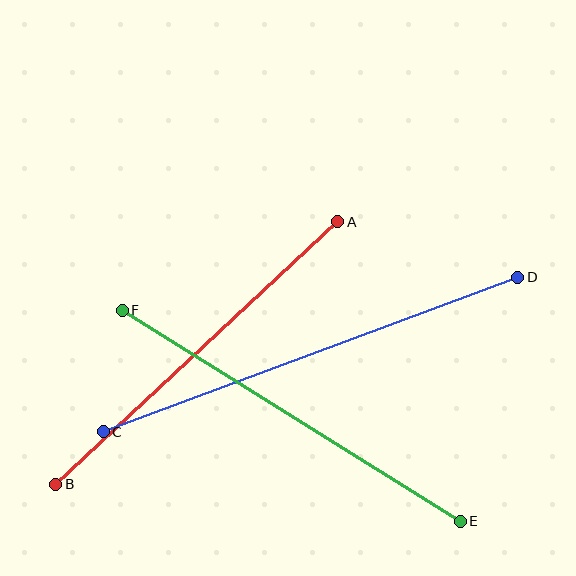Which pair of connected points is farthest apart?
Points C and D are farthest apart.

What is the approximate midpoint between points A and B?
The midpoint is at approximately (197, 353) pixels.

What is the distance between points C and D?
The distance is approximately 442 pixels.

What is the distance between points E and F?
The distance is approximately 398 pixels.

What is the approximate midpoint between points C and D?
The midpoint is at approximately (311, 354) pixels.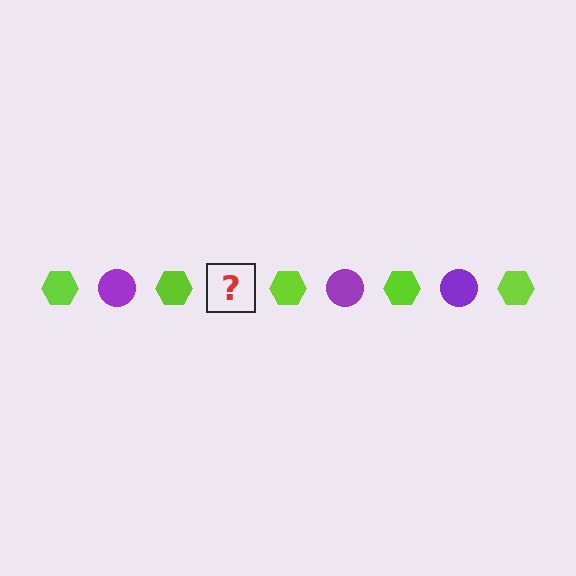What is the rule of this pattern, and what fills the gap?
The rule is that the pattern alternates between lime hexagon and purple circle. The gap should be filled with a purple circle.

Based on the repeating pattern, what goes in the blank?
The blank should be a purple circle.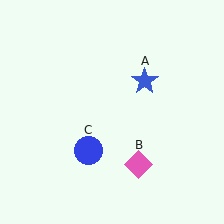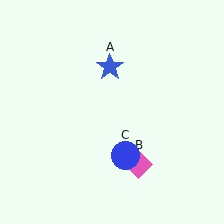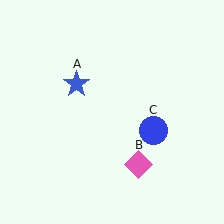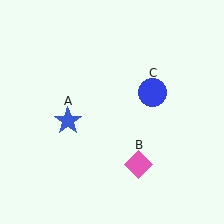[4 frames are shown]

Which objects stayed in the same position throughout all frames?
Pink diamond (object B) remained stationary.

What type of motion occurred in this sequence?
The blue star (object A), blue circle (object C) rotated counterclockwise around the center of the scene.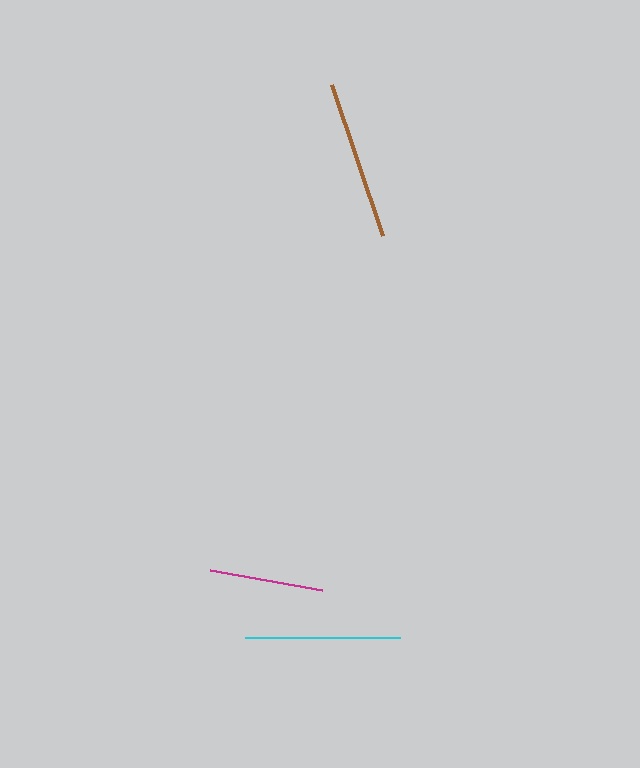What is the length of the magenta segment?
The magenta segment is approximately 114 pixels long.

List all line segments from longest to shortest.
From longest to shortest: brown, cyan, magenta.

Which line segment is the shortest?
The magenta line is the shortest at approximately 114 pixels.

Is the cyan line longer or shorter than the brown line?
The brown line is longer than the cyan line.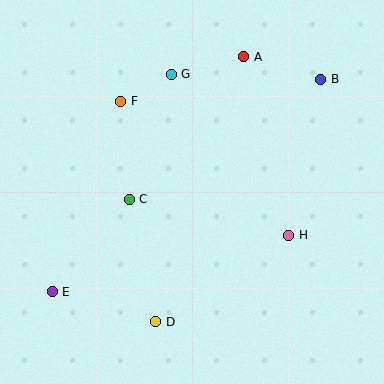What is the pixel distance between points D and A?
The distance between D and A is 279 pixels.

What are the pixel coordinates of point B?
Point B is at (321, 80).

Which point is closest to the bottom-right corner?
Point H is closest to the bottom-right corner.